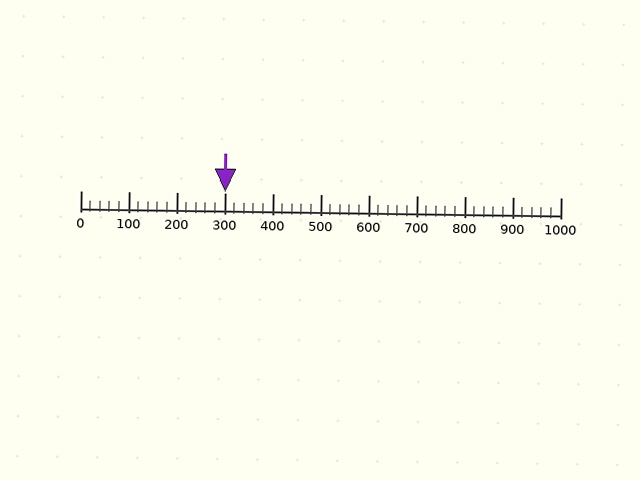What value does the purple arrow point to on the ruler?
The purple arrow points to approximately 300.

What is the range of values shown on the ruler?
The ruler shows values from 0 to 1000.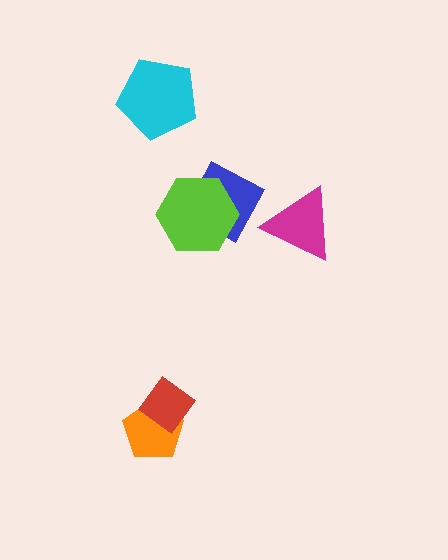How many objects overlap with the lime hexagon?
1 object overlaps with the lime hexagon.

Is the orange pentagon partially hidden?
Yes, it is partially covered by another shape.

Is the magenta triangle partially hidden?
No, no other shape covers it.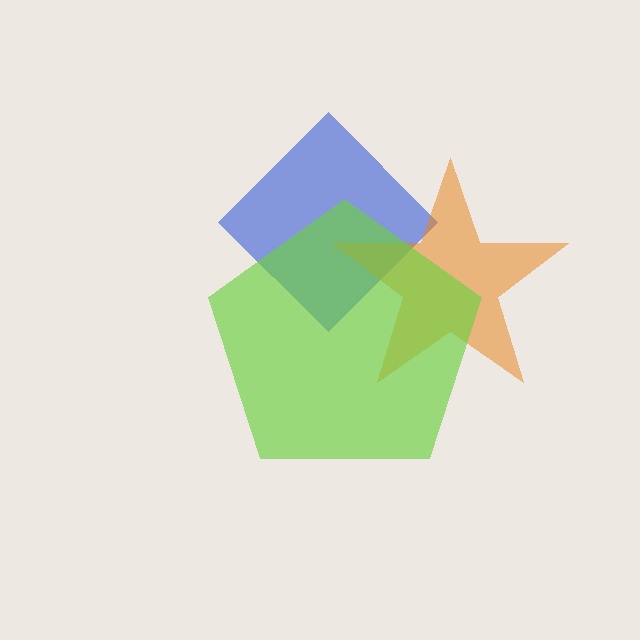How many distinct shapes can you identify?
There are 3 distinct shapes: a blue diamond, an orange star, a lime pentagon.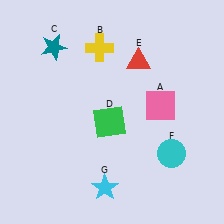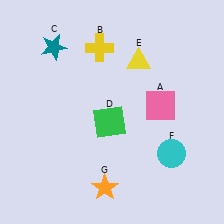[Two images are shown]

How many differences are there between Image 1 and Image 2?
There are 2 differences between the two images.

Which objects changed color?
E changed from red to yellow. G changed from cyan to orange.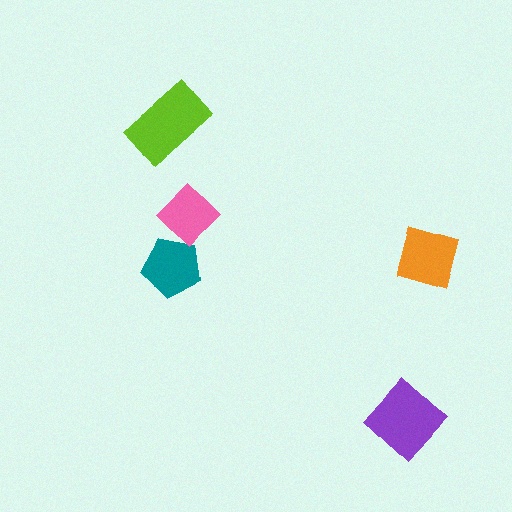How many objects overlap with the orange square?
0 objects overlap with the orange square.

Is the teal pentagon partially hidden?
Yes, it is partially covered by another shape.